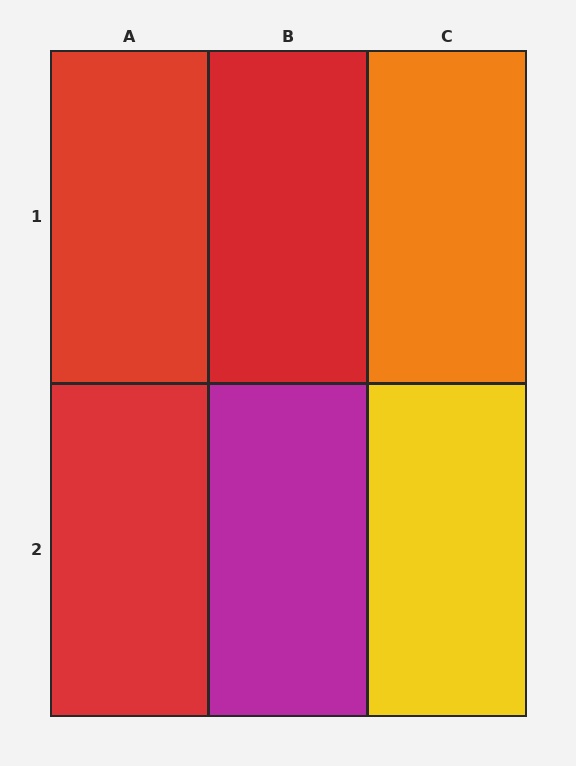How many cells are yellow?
1 cell is yellow.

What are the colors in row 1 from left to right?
Red, red, orange.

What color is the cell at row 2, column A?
Red.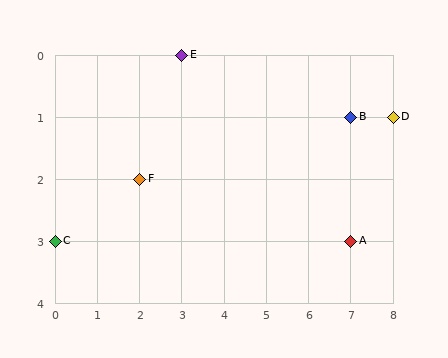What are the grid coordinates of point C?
Point C is at grid coordinates (0, 3).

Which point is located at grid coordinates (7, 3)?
Point A is at (7, 3).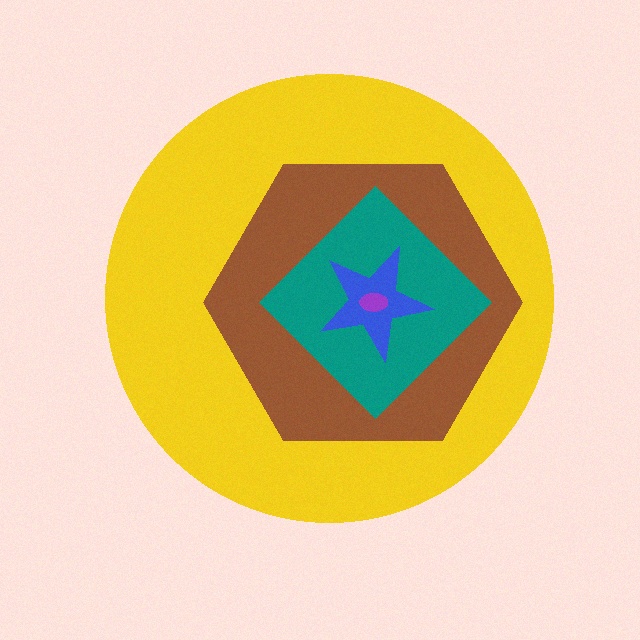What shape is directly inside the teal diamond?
The blue star.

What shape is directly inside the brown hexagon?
The teal diamond.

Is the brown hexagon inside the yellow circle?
Yes.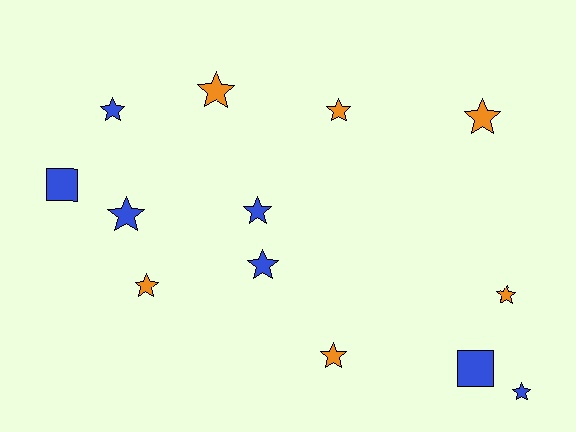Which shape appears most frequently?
Star, with 11 objects.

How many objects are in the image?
There are 13 objects.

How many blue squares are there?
There are 2 blue squares.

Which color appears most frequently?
Blue, with 7 objects.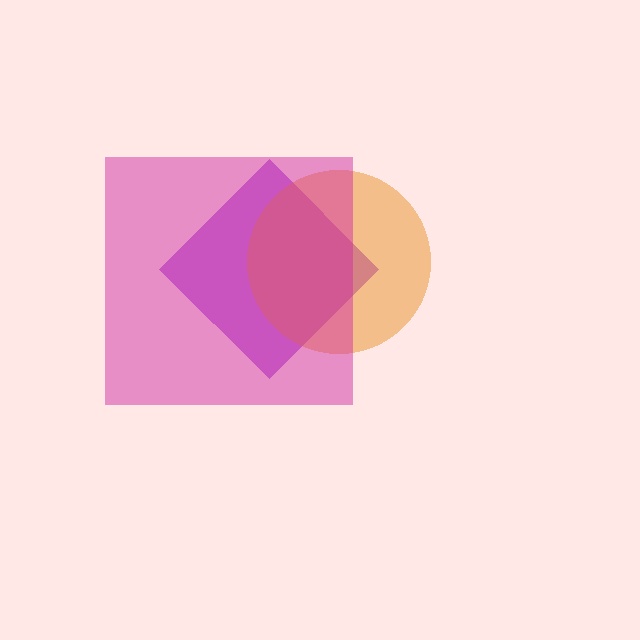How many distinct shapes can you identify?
There are 3 distinct shapes: a purple diamond, an orange circle, a magenta square.